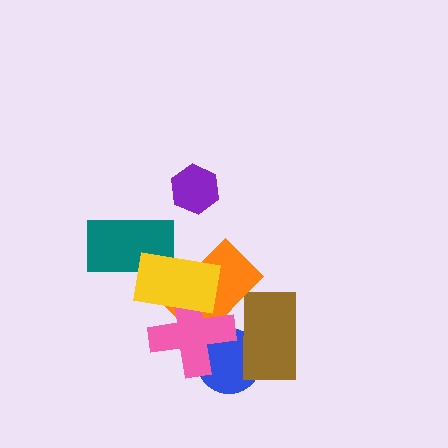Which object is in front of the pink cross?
The yellow rectangle is in front of the pink cross.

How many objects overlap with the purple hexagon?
0 objects overlap with the purple hexagon.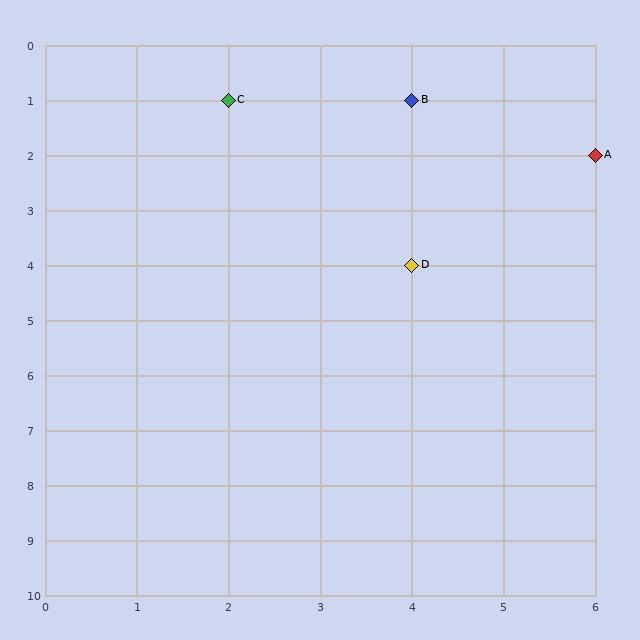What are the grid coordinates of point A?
Point A is at grid coordinates (6, 2).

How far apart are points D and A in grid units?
Points D and A are 2 columns and 2 rows apart (about 2.8 grid units diagonally).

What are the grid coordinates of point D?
Point D is at grid coordinates (4, 4).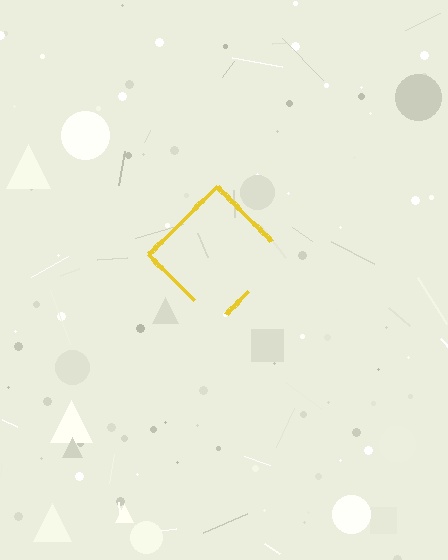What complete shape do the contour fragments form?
The contour fragments form a diamond.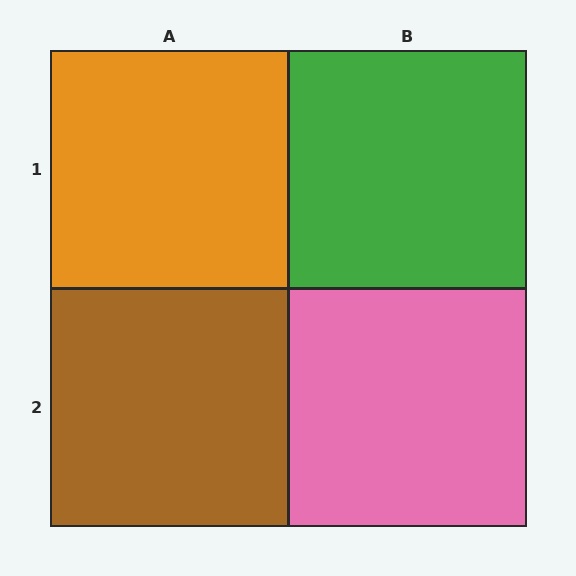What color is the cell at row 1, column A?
Orange.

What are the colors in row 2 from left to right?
Brown, pink.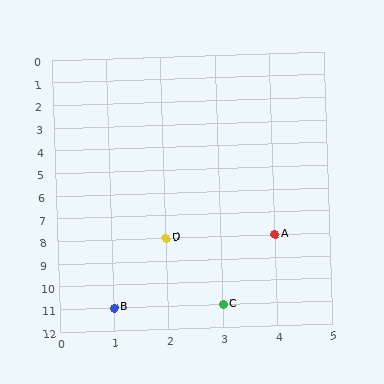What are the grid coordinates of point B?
Point B is at grid coordinates (1, 11).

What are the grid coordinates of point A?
Point A is at grid coordinates (4, 8).